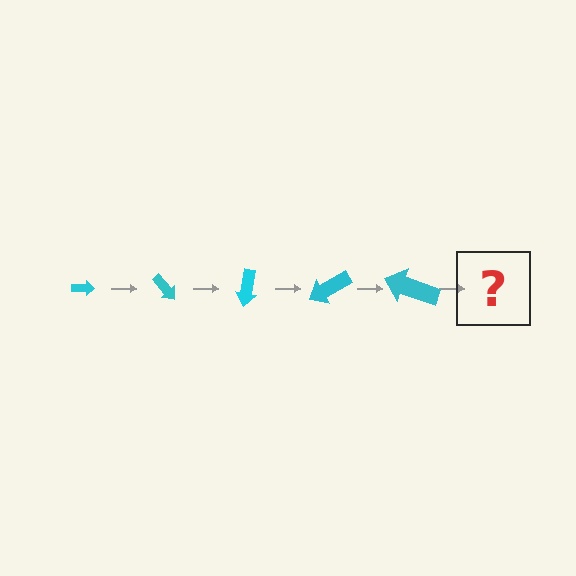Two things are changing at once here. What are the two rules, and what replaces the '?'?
The two rules are that the arrow grows larger each step and it rotates 50 degrees each step. The '?' should be an arrow, larger than the previous one and rotated 250 degrees from the start.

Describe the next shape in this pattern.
It should be an arrow, larger than the previous one and rotated 250 degrees from the start.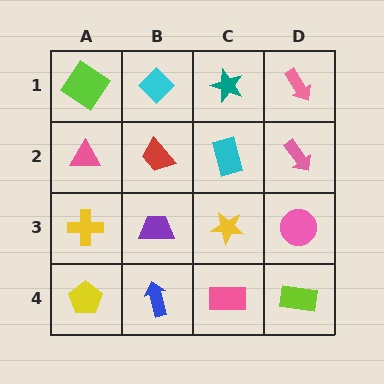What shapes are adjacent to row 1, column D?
A pink arrow (row 2, column D), a teal star (row 1, column C).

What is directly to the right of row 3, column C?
A pink circle.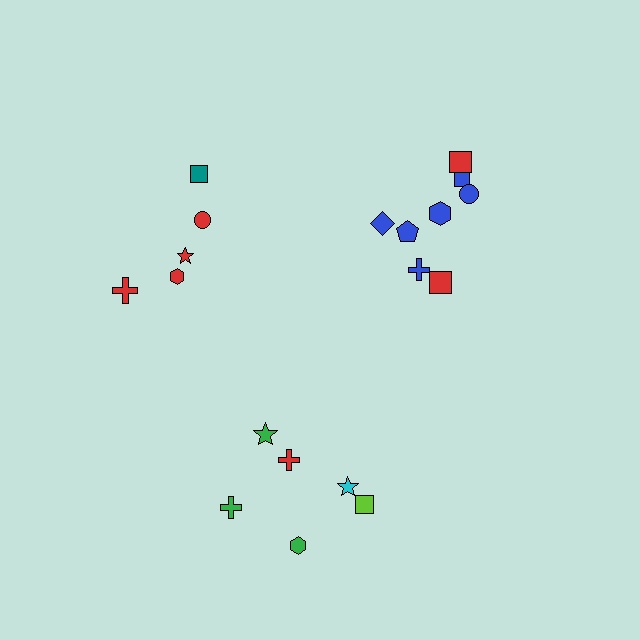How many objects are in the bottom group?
There are 6 objects.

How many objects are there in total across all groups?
There are 19 objects.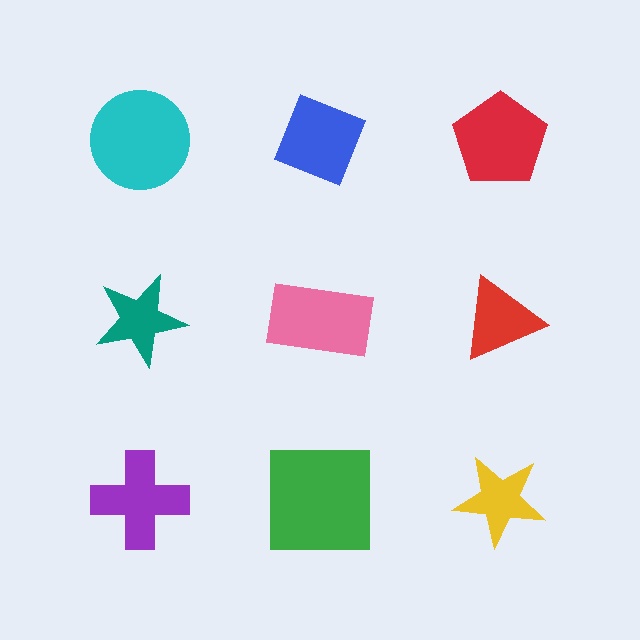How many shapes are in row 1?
3 shapes.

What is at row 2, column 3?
A red triangle.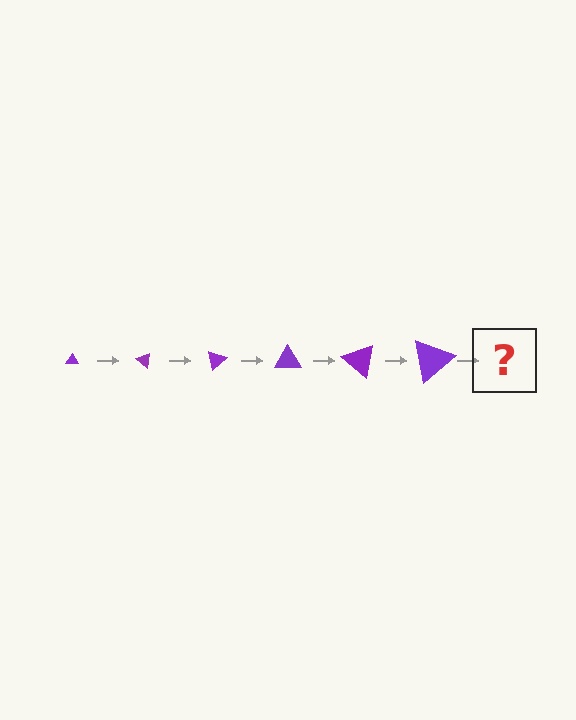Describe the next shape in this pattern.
It should be a triangle, larger than the previous one and rotated 240 degrees from the start.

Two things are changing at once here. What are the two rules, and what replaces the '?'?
The two rules are that the triangle grows larger each step and it rotates 40 degrees each step. The '?' should be a triangle, larger than the previous one and rotated 240 degrees from the start.